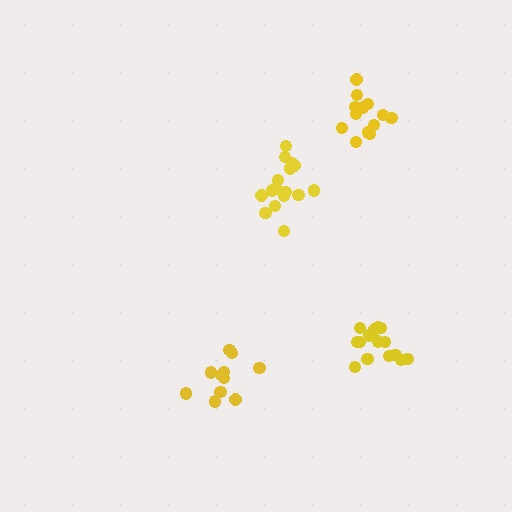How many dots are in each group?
Group 1: 16 dots, Group 2: 15 dots, Group 3: 14 dots, Group 4: 11 dots (56 total).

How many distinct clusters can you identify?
There are 4 distinct clusters.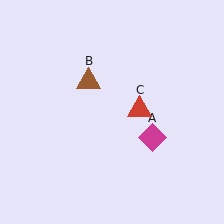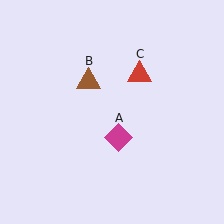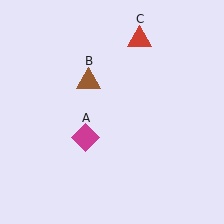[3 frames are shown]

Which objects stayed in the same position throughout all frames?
Brown triangle (object B) remained stationary.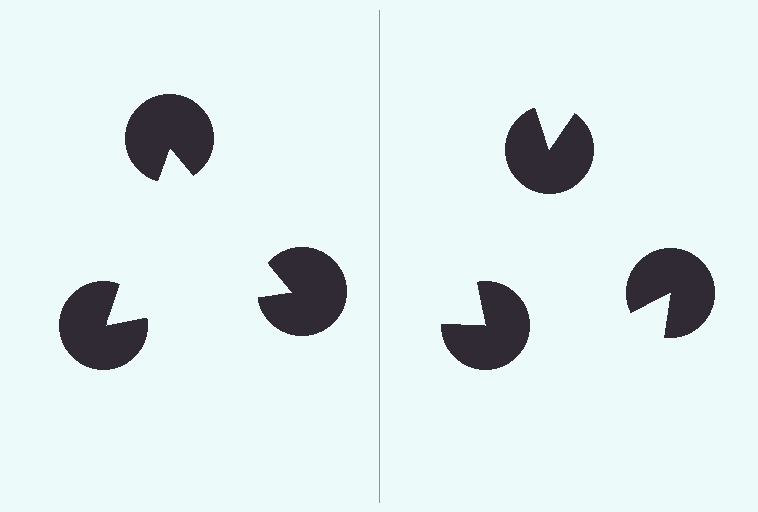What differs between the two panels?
The pac-man discs are positioned identically on both sides; only the wedge orientations differ. On the left they align to a triangle; on the right they are misaligned.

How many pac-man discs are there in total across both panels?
6 — 3 on each side.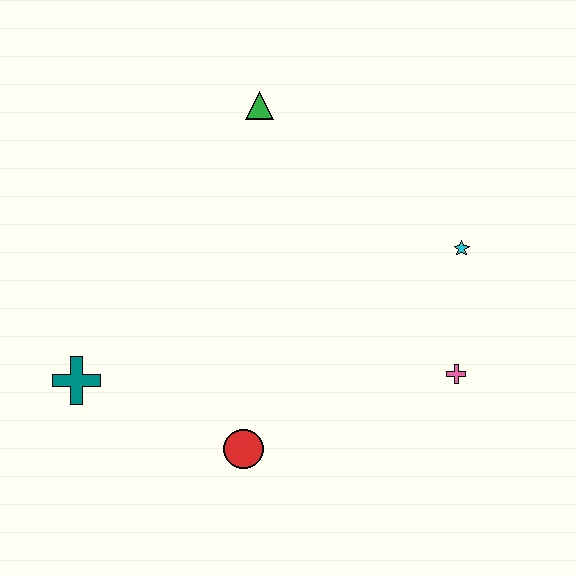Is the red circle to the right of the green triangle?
No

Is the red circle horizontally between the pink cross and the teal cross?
Yes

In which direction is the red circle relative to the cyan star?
The red circle is to the left of the cyan star.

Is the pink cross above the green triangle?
No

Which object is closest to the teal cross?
The red circle is closest to the teal cross.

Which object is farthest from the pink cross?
The teal cross is farthest from the pink cross.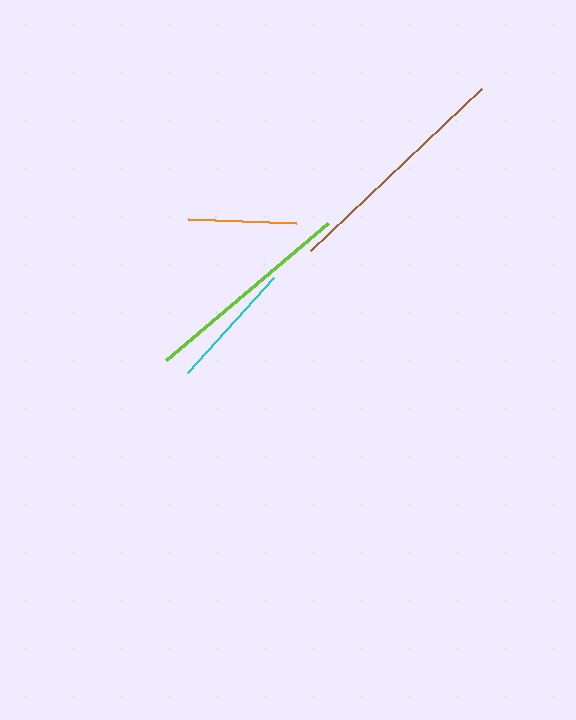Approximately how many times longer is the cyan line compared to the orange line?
The cyan line is approximately 1.2 times the length of the orange line.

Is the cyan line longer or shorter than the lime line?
The lime line is longer than the cyan line.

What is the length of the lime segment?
The lime segment is approximately 212 pixels long.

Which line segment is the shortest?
The orange line is the shortest at approximately 108 pixels.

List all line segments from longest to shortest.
From longest to shortest: brown, lime, cyan, orange.